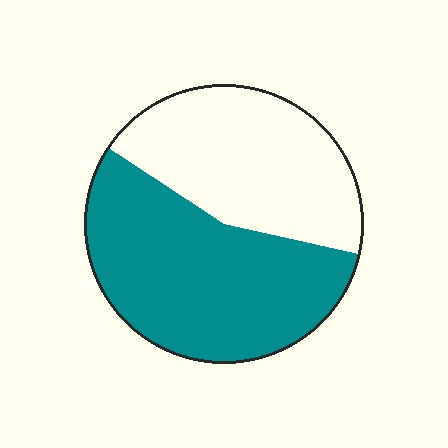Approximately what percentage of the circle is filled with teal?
Approximately 55%.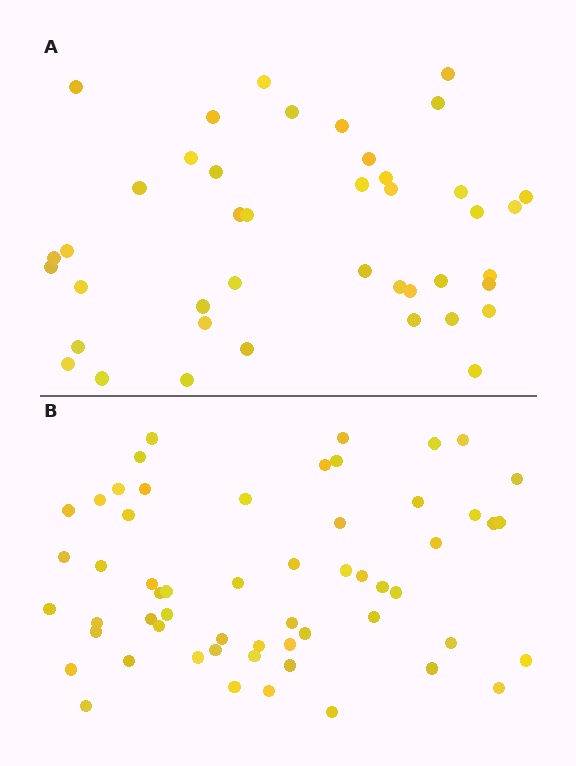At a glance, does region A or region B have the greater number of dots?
Region B (the bottom region) has more dots.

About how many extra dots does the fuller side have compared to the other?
Region B has approximately 15 more dots than region A.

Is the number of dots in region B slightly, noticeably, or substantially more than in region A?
Region B has noticeably more, but not dramatically so. The ratio is roughly 1.4 to 1.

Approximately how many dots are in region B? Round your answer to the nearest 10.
About 60 dots. (The exact count is 57, which rounds to 60.)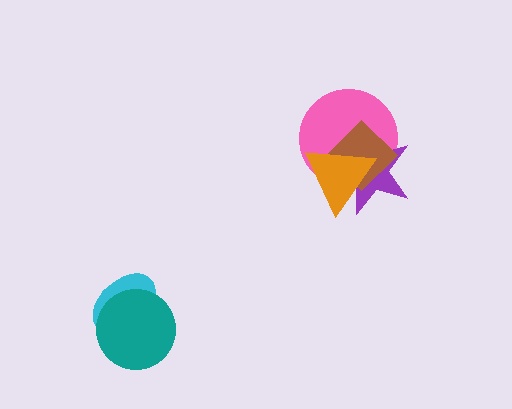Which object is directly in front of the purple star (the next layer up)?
The brown diamond is directly in front of the purple star.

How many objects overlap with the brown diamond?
3 objects overlap with the brown diamond.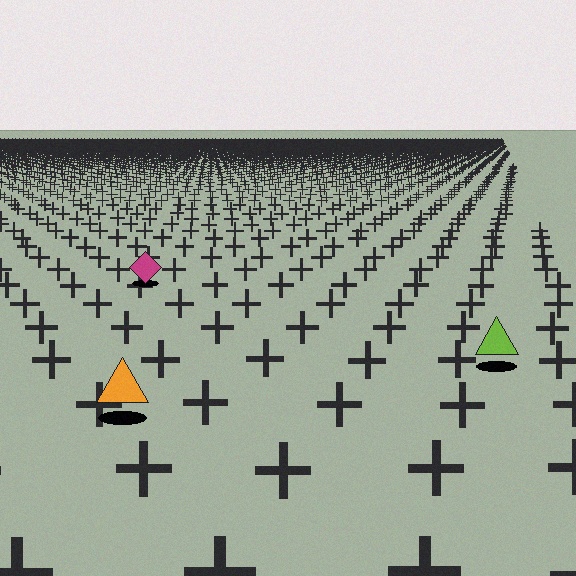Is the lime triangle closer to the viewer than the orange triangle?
No. The orange triangle is closer — you can tell from the texture gradient: the ground texture is coarser near it.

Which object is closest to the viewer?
The orange triangle is closest. The texture marks near it are larger and more spread out.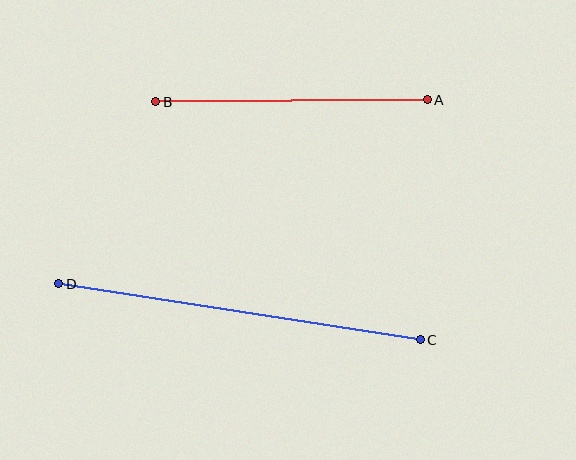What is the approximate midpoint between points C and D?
The midpoint is at approximately (239, 312) pixels.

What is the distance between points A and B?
The distance is approximately 272 pixels.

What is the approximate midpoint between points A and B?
The midpoint is at approximately (291, 101) pixels.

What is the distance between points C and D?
The distance is approximately 366 pixels.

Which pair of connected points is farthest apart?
Points C and D are farthest apart.